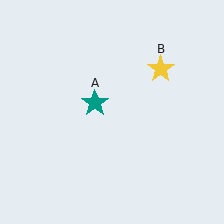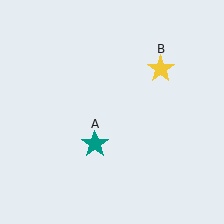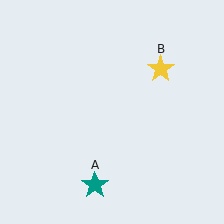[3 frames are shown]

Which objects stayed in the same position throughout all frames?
Yellow star (object B) remained stationary.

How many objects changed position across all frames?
1 object changed position: teal star (object A).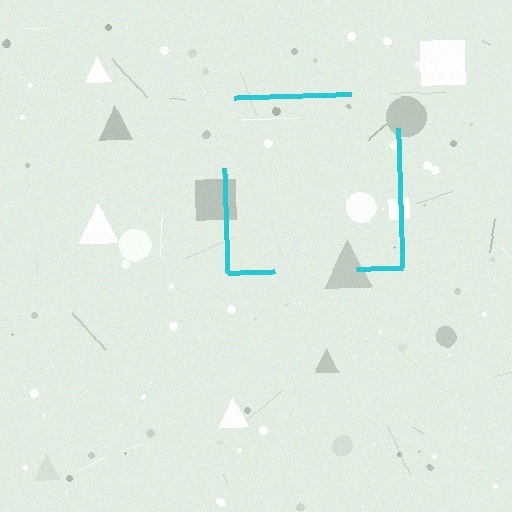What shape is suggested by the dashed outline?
The dashed outline suggests a square.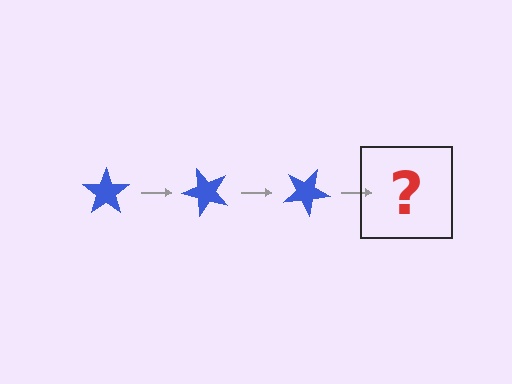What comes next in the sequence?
The next element should be a blue star rotated 150 degrees.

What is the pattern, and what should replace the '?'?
The pattern is that the star rotates 50 degrees each step. The '?' should be a blue star rotated 150 degrees.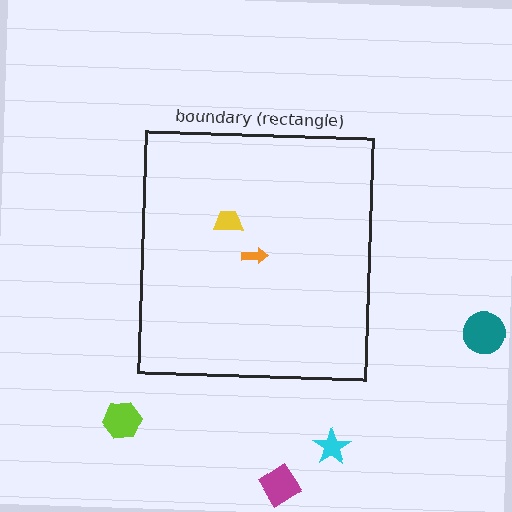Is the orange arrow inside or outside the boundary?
Inside.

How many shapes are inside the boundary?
2 inside, 4 outside.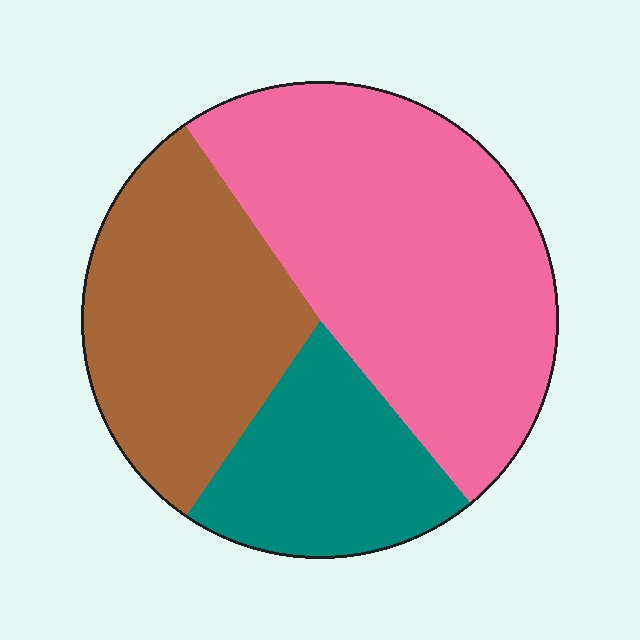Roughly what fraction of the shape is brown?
Brown takes up between a sixth and a third of the shape.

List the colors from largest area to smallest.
From largest to smallest: pink, brown, teal.